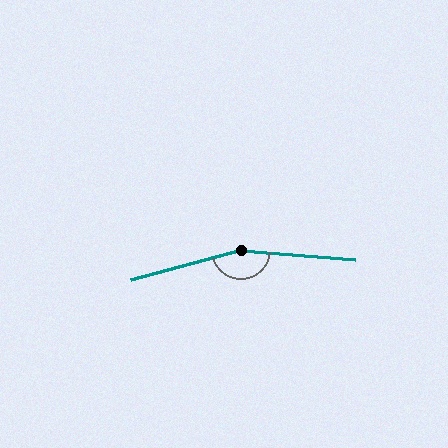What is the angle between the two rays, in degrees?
Approximately 160 degrees.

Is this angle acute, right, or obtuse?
It is obtuse.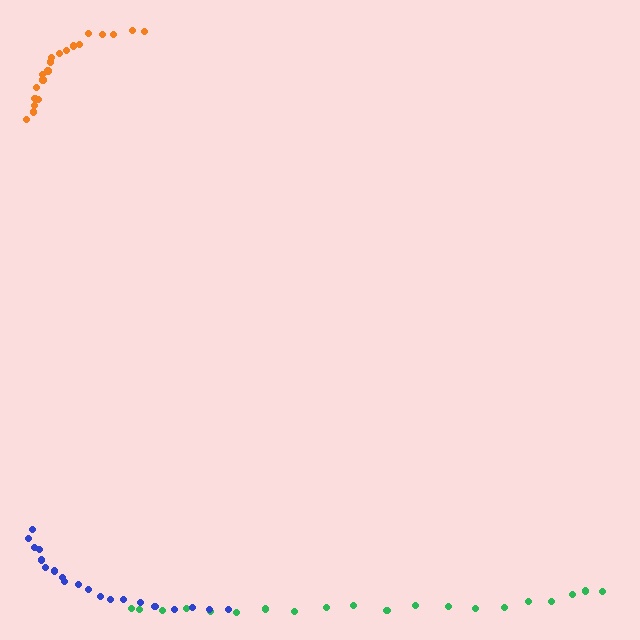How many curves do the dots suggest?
There are 3 distinct paths.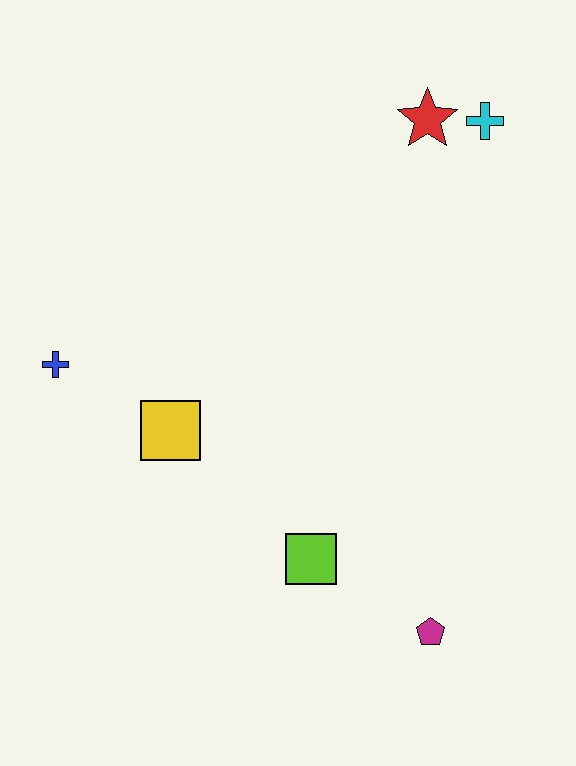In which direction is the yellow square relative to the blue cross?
The yellow square is to the right of the blue cross.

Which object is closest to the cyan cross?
The red star is closest to the cyan cross.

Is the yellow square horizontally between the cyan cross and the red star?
No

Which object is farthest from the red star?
The magenta pentagon is farthest from the red star.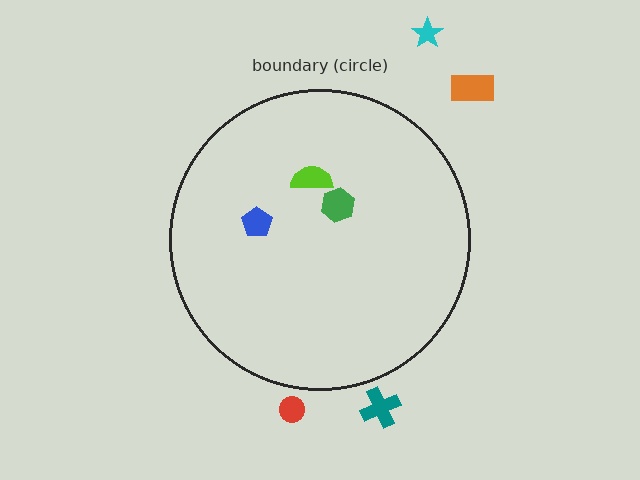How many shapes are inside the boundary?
3 inside, 4 outside.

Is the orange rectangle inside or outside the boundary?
Outside.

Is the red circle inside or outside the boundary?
Outside.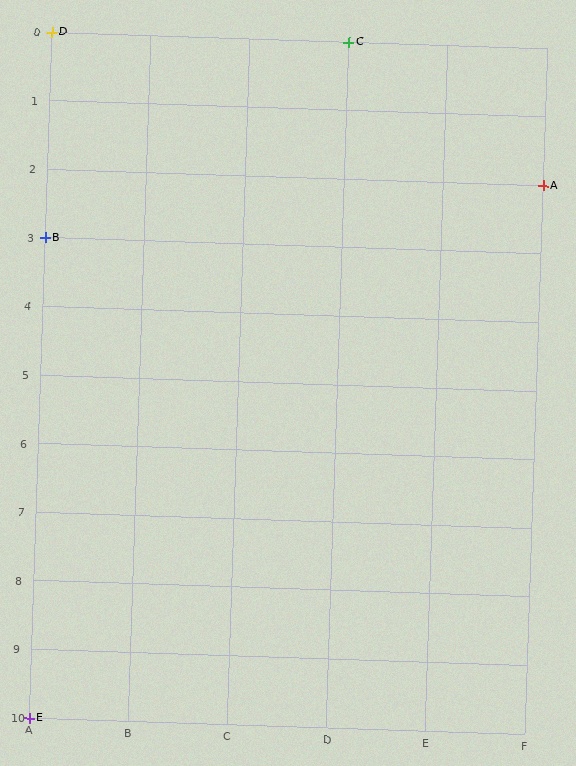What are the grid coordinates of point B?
Point B is at grid coordinates (A, 3).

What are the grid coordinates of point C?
Point C is at grid coordinates (D, 0).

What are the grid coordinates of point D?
Point D is at grid coordinates (A, 0).